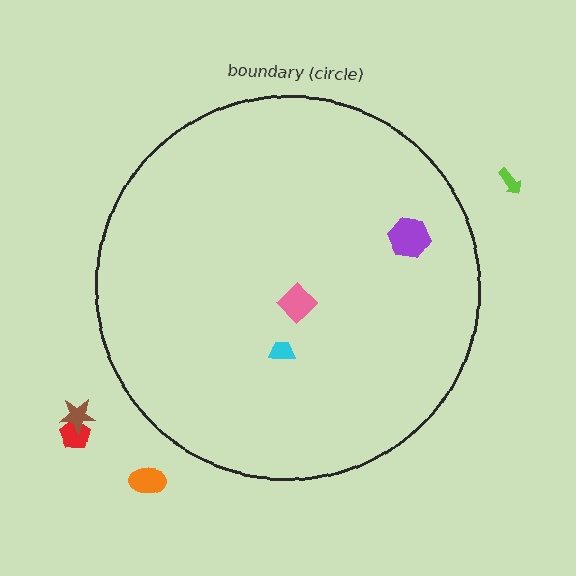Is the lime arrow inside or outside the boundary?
Outside.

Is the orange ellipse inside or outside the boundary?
Outside.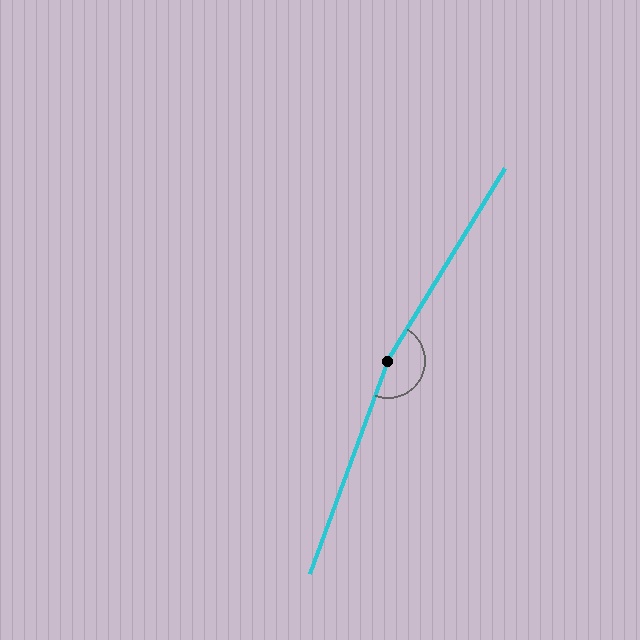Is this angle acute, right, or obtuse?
It is obtuse.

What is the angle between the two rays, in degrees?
Approximately 169 degrees.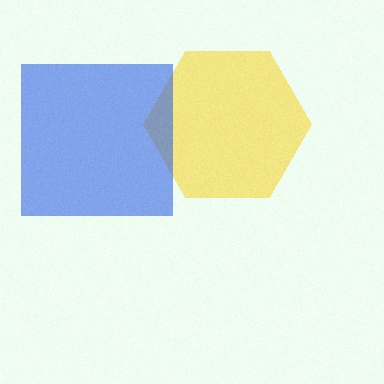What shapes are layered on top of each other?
The layered shapes are: a yellow hexagon, a blue square.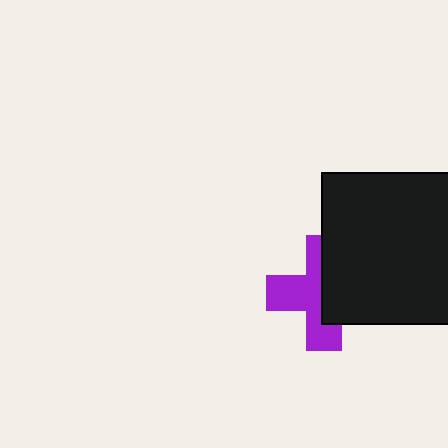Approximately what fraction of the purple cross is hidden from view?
Roughly 46% of the purple cross is hidden behind the black square.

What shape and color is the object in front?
The object in front is a black square.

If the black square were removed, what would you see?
You would see the complete purple cross.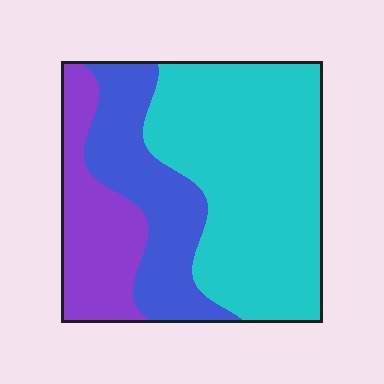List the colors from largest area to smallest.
From largest to smallest: cyan, blue, purple.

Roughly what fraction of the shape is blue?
Blue takes up about one quarter (1/4) of the shape.